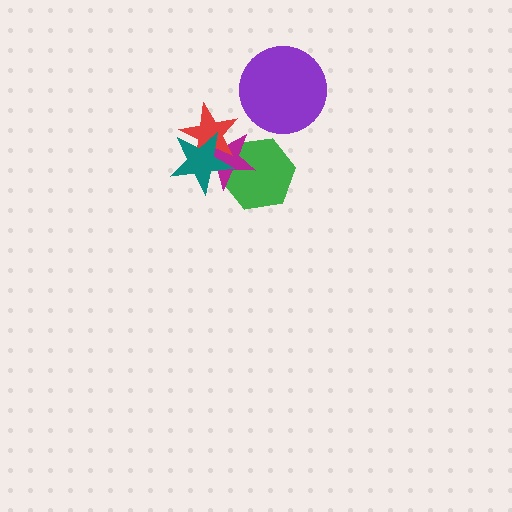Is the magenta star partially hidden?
Yes, it is partially covered by another shape.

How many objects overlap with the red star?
2 objects overlap with the red star.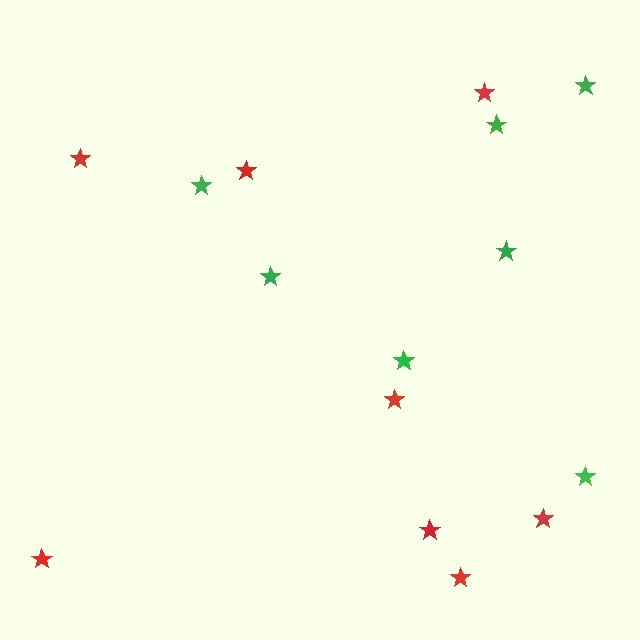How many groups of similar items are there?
There are 2 groups: one group of red stars (8) and one group of green stars (7).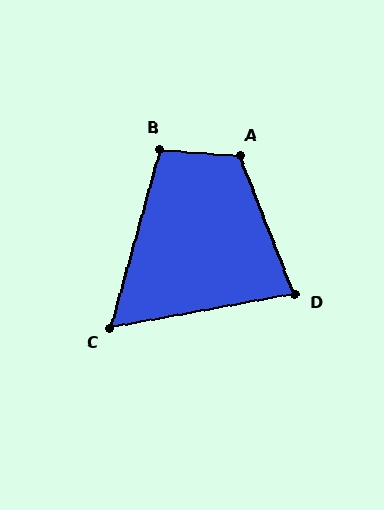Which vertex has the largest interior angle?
A, at approximately 116 degrees.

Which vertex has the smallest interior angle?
C, at approximately 64 degrees.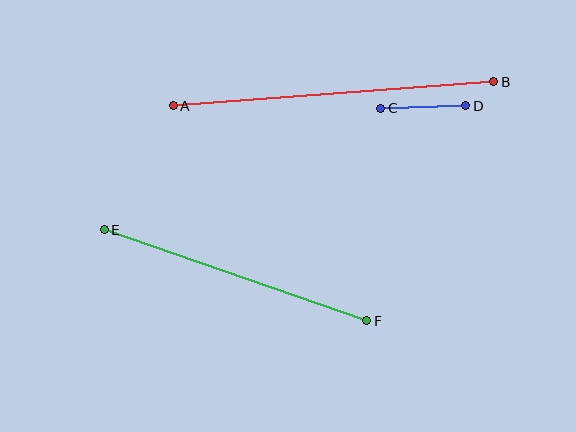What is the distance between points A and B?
The distance is approximately 321 pixels.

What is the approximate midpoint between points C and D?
The midpoint is at approximately (423, 107) pixels.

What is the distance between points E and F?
The distance is approximately 278 pixels.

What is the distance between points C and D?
The distance is approximately 85 pixels.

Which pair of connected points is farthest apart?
Points A and B are farthest apart.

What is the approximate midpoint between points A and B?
The midpoint is at approximately (333, 94) pixels.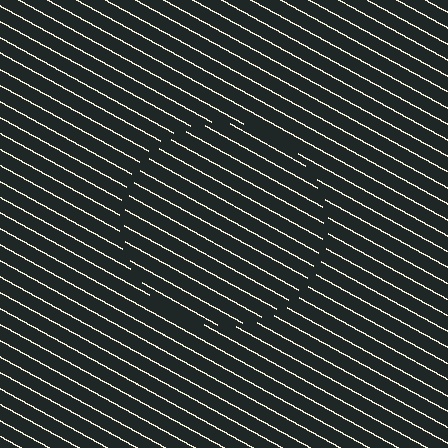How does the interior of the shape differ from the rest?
The interior of the shape contains the same grating, shifted by half a period — the contour is defined by the phase discontinuity where line-ends from the inner and outer gratings abut.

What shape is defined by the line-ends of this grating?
An illusory circle. The interior of the shape contains the same grating, shifted by half a period — the contour is defined by the phase discontinuity where line-ends from the inner and outer gratings abut.